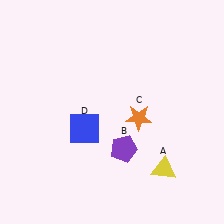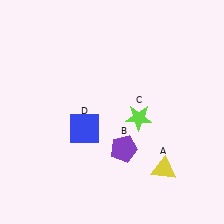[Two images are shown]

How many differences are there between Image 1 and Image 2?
There is 1 difference between the two images.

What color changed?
The star (C) changed from orange in Image 1 to lime in Image 2.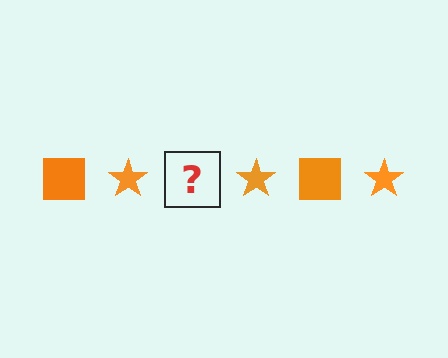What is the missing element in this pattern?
The missing element is an orange square.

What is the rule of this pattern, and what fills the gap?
The rule is that the pattern cycles through square, star shapes in orange. The gap should be filled with an orange square.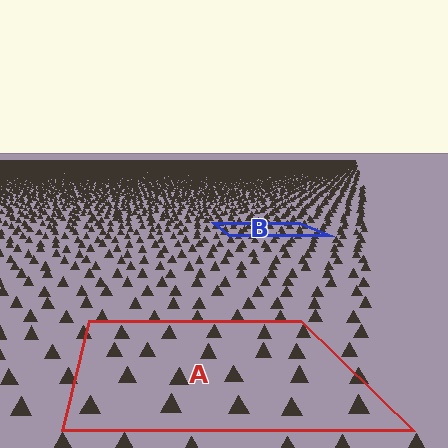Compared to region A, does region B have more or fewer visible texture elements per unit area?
Region B has more texture elements per unit area — they are packed more densely because it is farther away.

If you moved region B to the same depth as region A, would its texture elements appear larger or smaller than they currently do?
They would appear larger. At a closer depth, the same texture elements are projected at a bigger on-screen size.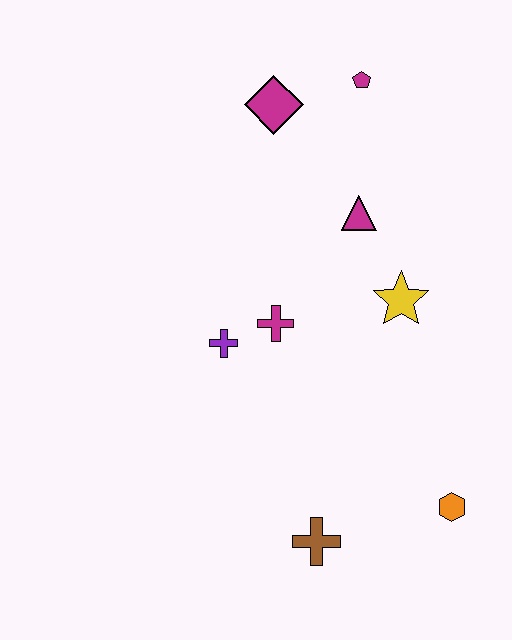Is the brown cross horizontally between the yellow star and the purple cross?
Yes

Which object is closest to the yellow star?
The magenta triangle is closest to the yellow star.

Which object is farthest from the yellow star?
The brown cross is farthest from the yellow star.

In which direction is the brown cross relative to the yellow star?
The brown cross is below the yellow star.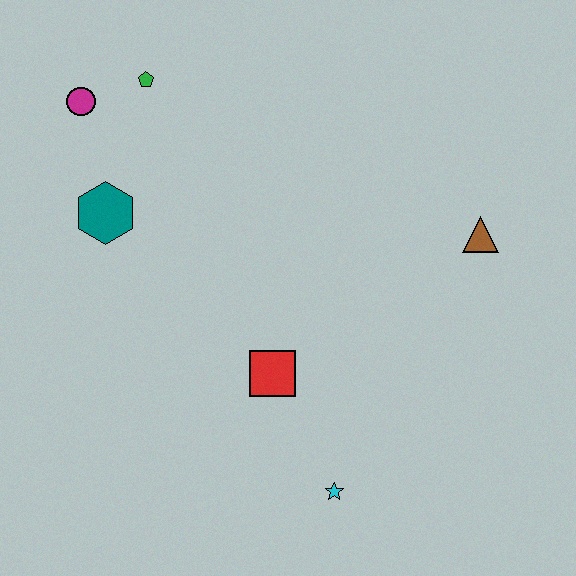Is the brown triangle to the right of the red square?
Yes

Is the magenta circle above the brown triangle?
Yes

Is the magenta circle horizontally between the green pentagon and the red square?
No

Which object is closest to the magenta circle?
The green pentagon is closest to the magenta circle.